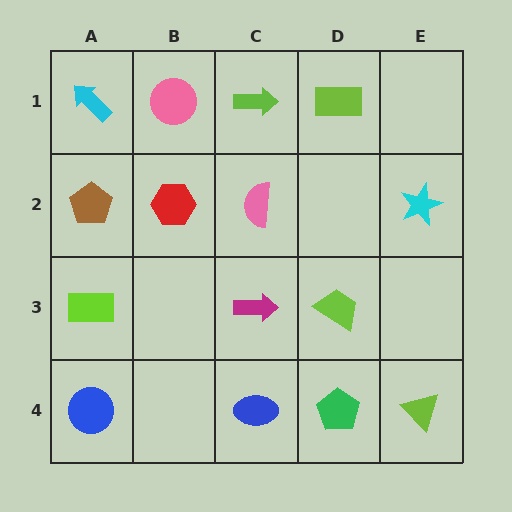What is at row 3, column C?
A magenta arrow.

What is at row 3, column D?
A lime trapezoid.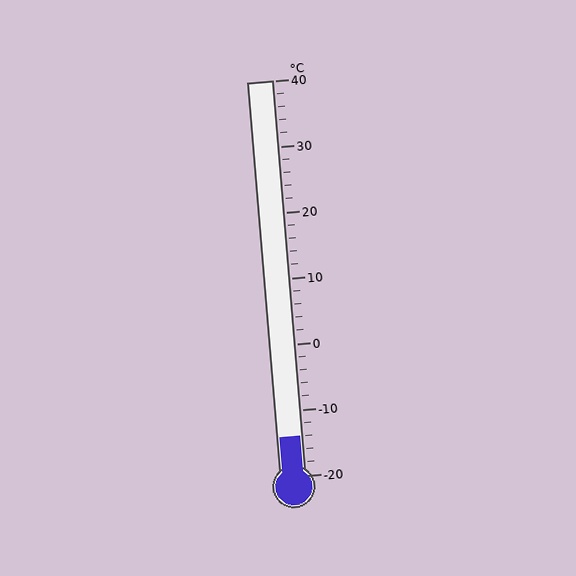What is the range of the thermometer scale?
The thermometer scale ranges from -20°C to 40°C.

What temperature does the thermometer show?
The thermometer shows approximately -14°C.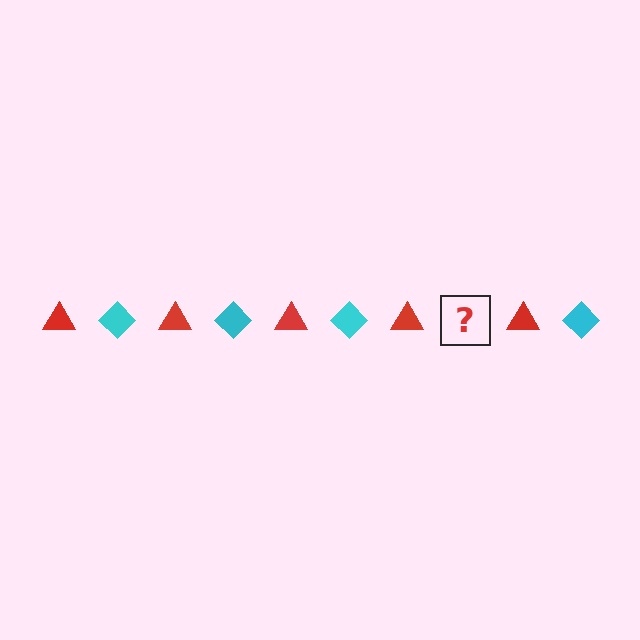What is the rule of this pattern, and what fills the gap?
The rule is that the pattern alternates between red triangle and cyan diamond. The gap should be filled with a cyan diamond.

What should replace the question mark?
The question mark should be replaced with a cyan diamond.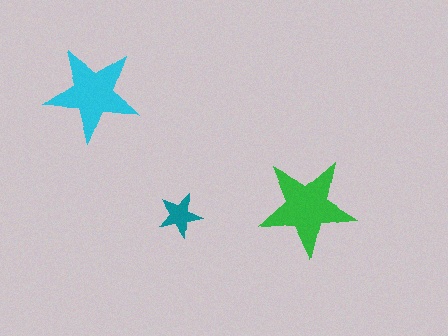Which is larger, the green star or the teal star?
The green one.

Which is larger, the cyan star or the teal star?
The cyan one.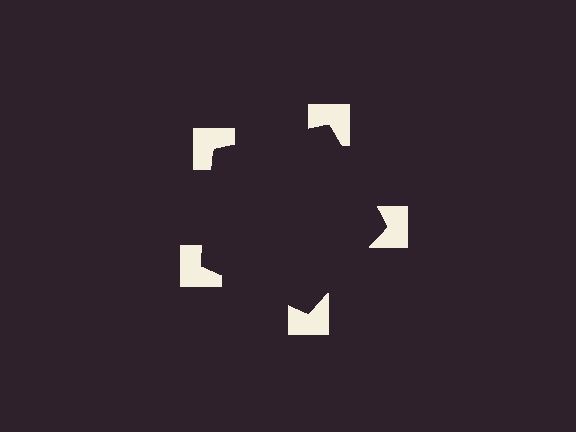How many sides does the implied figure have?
5 sides.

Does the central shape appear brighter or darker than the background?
It typically appears slightly darker than the background, even though no actual brightness change is drawn.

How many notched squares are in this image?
There are 5 — one at each vertex of the illusory pentagon.